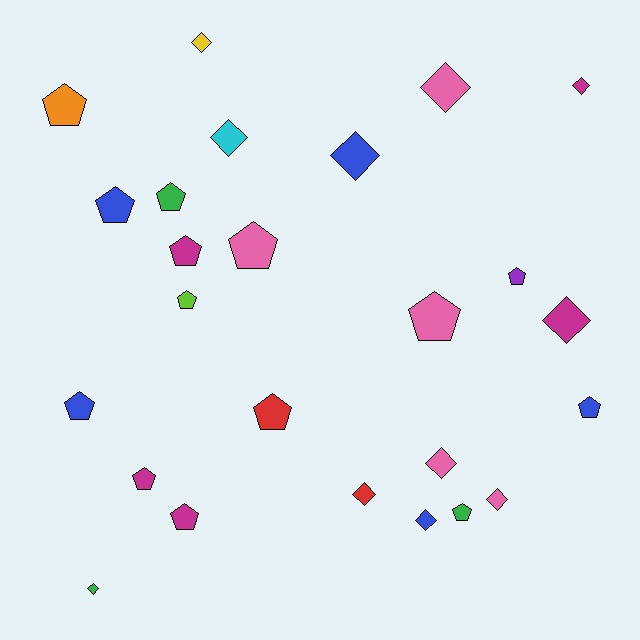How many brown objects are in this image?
There are no brown objects.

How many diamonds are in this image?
There are 11 diamonds.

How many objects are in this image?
There are 25 objects.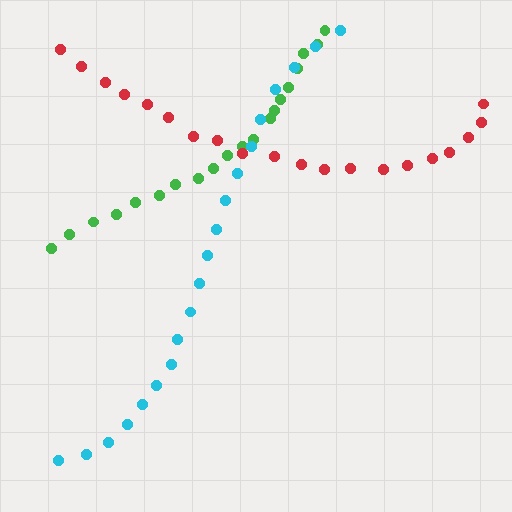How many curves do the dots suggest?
There are 3 distinct paths.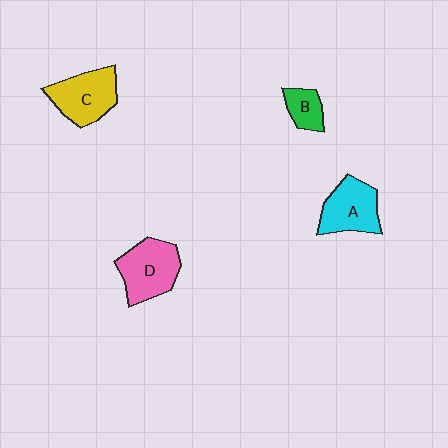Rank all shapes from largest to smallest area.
From largest to smallest: D (pink), C (yellow), A (cyan), B (green).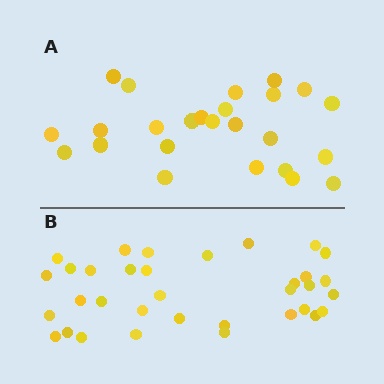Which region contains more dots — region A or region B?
Region B (the bottom region) has more dots.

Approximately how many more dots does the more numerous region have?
Region B has roughly 8 or so more dots than region A.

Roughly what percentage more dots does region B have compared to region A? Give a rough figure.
About 35% more.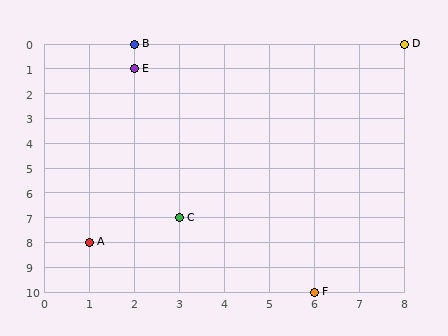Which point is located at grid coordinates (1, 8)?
Point A is at (1, 8).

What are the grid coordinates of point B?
Point B is at grid coordinates (2, 0).